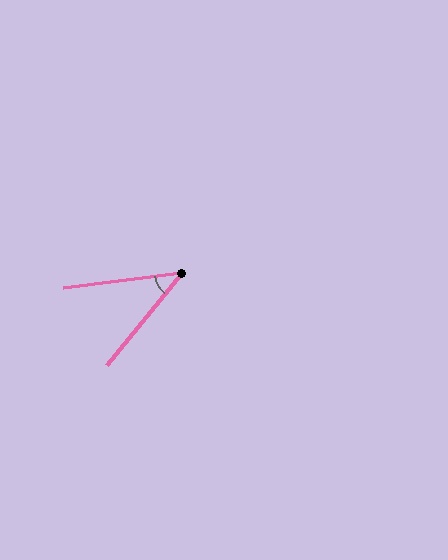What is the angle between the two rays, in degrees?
Approximately 44 degrees.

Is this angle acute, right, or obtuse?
It is acute.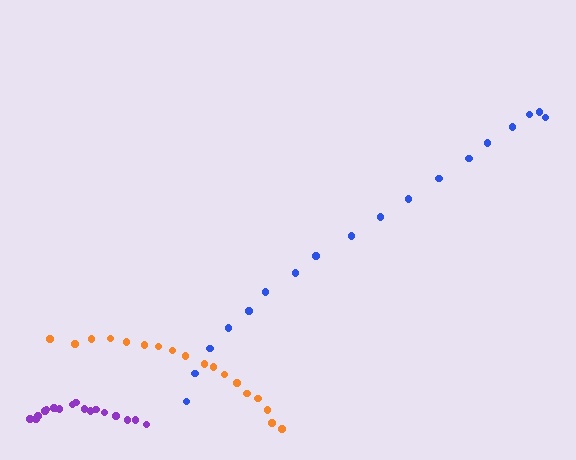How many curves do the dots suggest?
There are 3 distinct paths.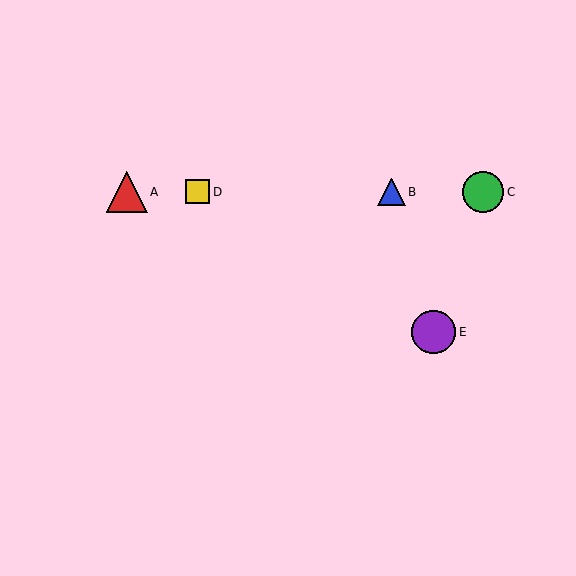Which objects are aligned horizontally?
Objects A, B, C, D are aligned horizontally.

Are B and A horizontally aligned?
Yes, both are at y≈192.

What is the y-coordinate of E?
Object E is at y≈332.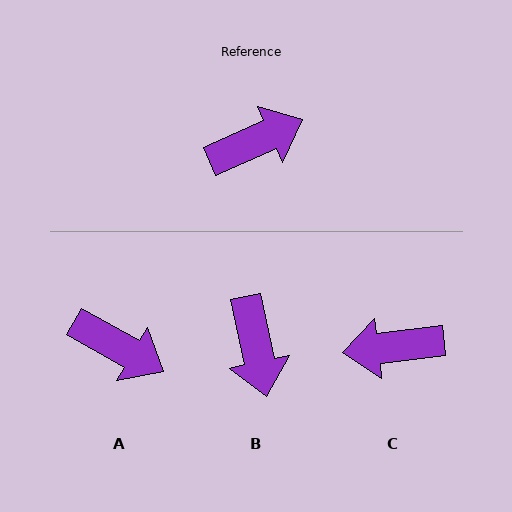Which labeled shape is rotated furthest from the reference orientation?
C, about 163 degrees away.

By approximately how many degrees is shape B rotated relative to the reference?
Approximately 102 degrees clockwise.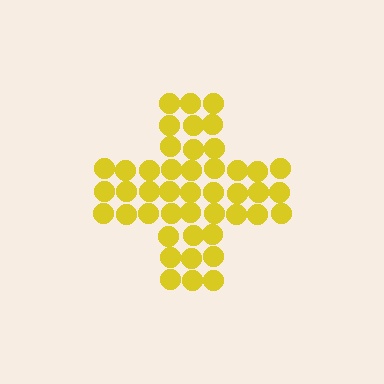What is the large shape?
The large shape is a cross.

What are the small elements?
The small elements are circles.